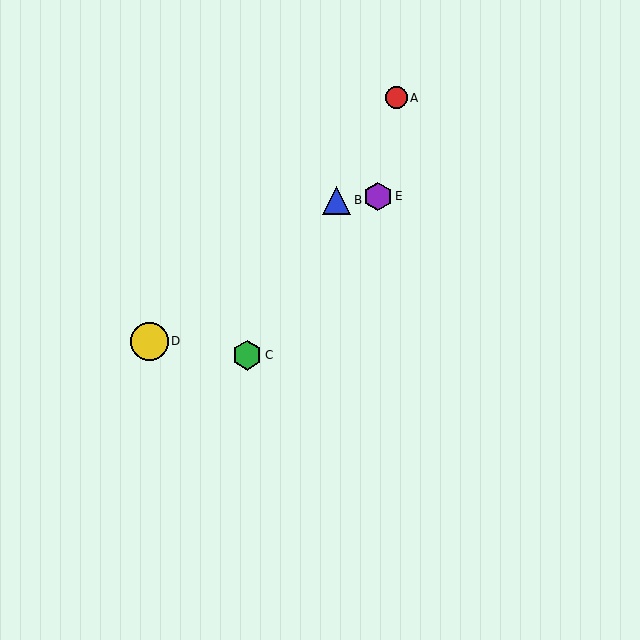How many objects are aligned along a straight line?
3 objects (A, B, C) are aligned along a straight line.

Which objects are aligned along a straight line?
Objects A, B, C are aligned along a straight line.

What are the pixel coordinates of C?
Object C is at (247, 355).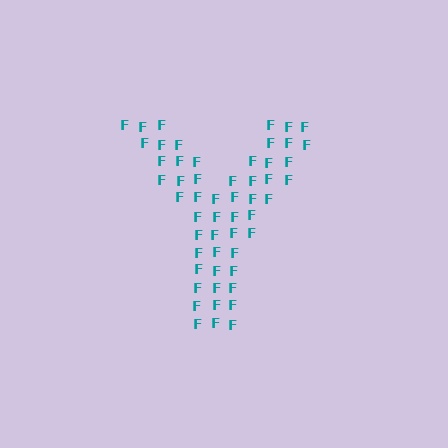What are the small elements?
The small elements are letter F's.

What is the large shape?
The large shape is the letter Y.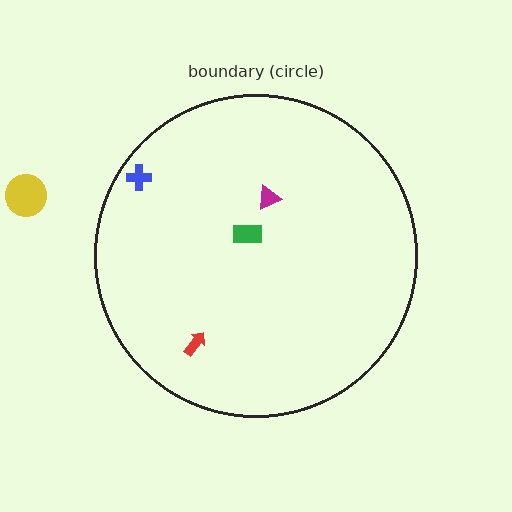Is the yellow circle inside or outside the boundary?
Outside.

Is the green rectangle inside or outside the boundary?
Inside.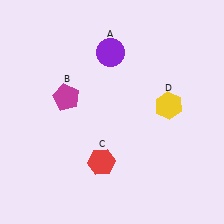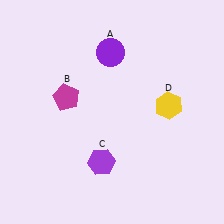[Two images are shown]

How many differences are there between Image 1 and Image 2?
There is 1 difference between the two images.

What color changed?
The hexagon (C) changed from red in Image 1 to purple in Image 2.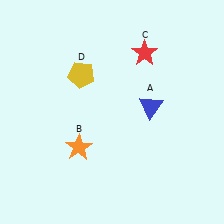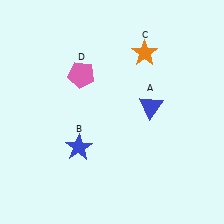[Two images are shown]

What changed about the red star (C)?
In Image 1, C is red. In Image 2, it changed to orange.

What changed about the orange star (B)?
In Image 1, B is orange. In Image 2, it changed to blue.